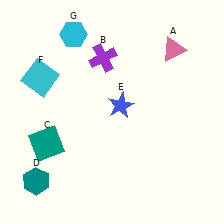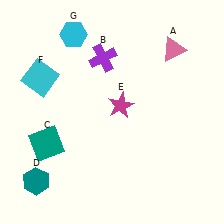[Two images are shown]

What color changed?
The star (E) changed from blue in Image 1 to magenta in Image 2.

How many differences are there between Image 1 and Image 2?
There is 1 difference between the two images.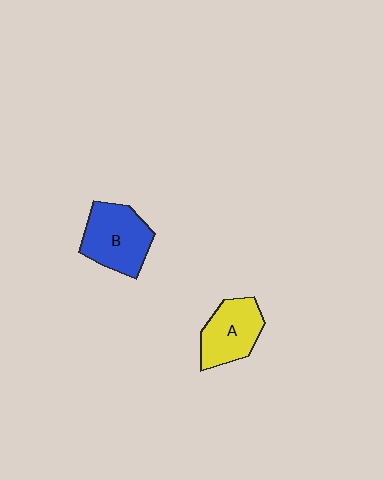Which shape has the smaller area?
Shape A (yellow).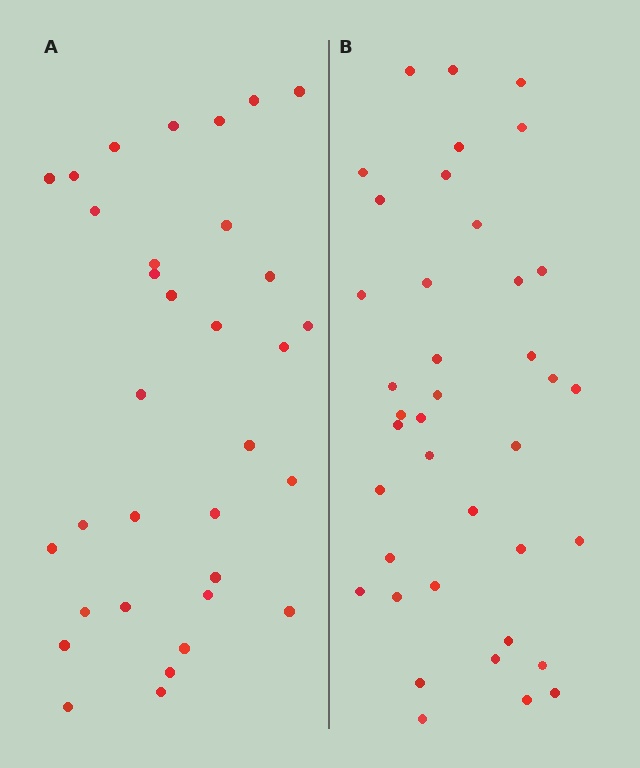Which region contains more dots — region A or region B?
Region B (the right region) has more dots.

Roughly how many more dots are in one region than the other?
Region B has about 6 more dots than region A.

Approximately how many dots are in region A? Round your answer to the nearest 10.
About 30 dots. (The exact count is 33, which rounds to 30.)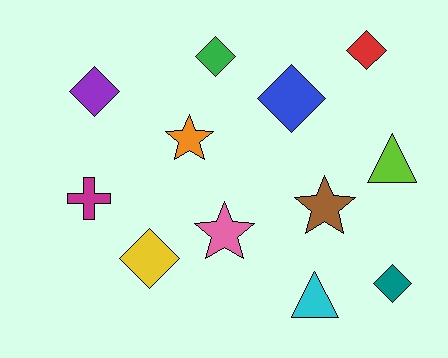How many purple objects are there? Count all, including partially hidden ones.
There is 1 purple object.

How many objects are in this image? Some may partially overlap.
There are 12 objects.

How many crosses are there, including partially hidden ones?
There is 1 cross.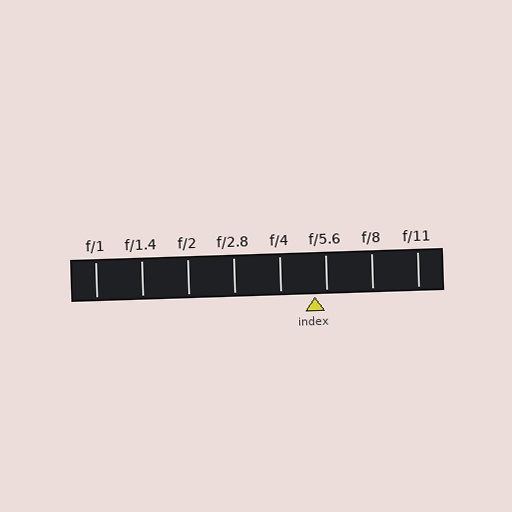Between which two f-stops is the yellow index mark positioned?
The index mark is between f/4 and f/5.6.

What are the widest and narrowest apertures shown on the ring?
The widest aperture shown is f/1 and the narrowest is f/11.